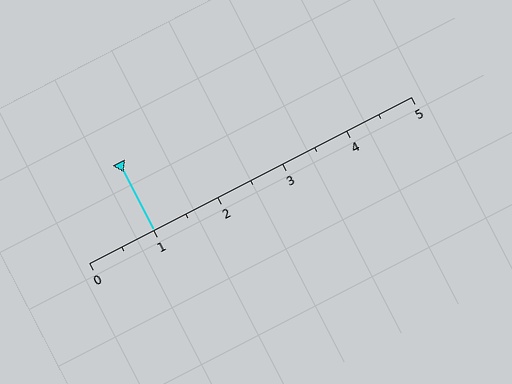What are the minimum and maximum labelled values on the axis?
The axis runs from 0 to 5.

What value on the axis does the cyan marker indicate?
The marker indicates approximately 1.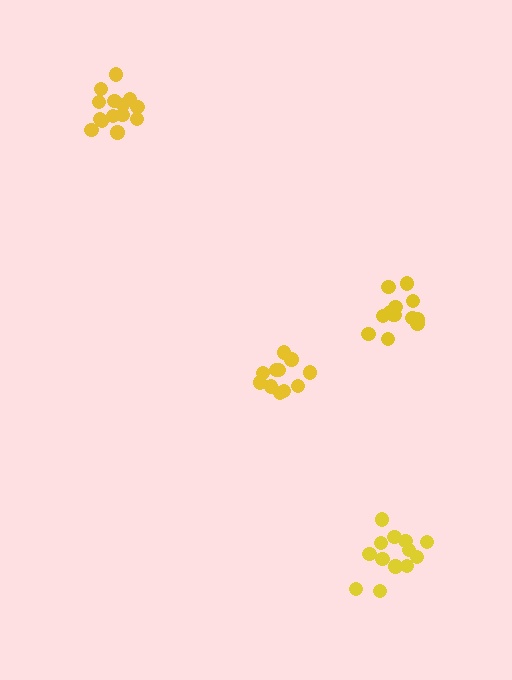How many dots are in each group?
Group 1: 11 dots, Group 2: 14 dots, Group 3: 13 dots, Group 4: 14 dots (52 total).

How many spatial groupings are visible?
There are 4 spatial groupings.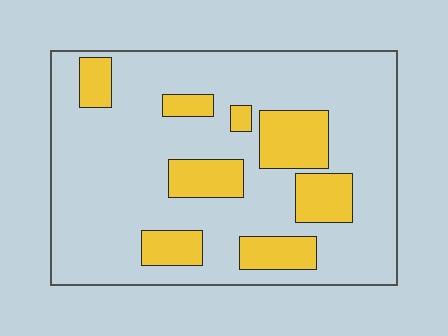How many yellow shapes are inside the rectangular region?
8.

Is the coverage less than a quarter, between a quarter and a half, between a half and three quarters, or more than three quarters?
Less than a quarter.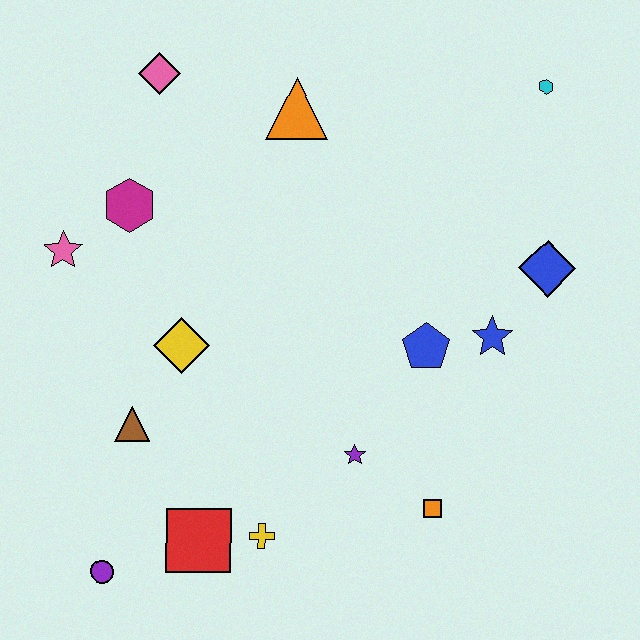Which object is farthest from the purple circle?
The cyan hexagon is farthest from the purple circle.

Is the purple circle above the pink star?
No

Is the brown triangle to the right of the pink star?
Yes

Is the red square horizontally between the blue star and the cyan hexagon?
No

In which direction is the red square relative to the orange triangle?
The red square is below the orange triangle.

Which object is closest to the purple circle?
The red square is closest to the purple circle.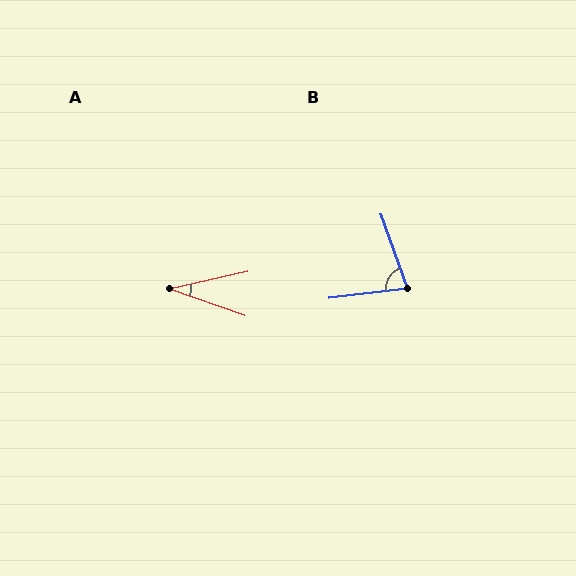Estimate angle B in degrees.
Approximately 77 degrees.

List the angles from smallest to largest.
A (32°), B (77°).